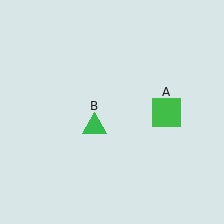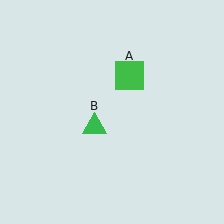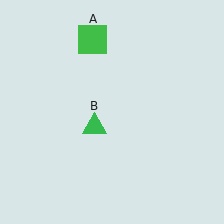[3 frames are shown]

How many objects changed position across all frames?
1 object changed position: green square (object A).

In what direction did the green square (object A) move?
The green square (object A) moved up and to the left.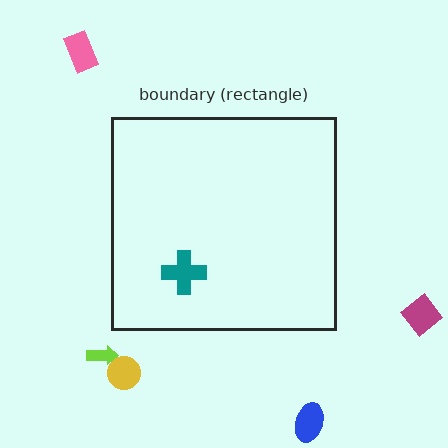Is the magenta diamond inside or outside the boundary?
Outside.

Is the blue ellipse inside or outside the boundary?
Outside.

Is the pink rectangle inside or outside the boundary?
Outside.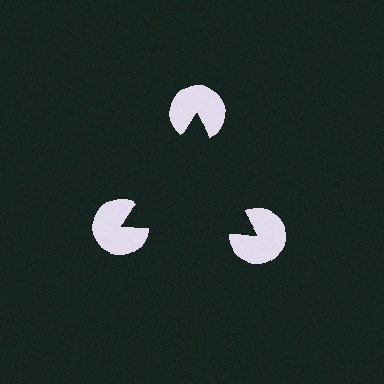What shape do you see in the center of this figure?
An illusory triangle — its edges are inferred from the aligned wedge cuts in the pac-man discs, not physically drawn.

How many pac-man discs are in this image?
There are 3 — one at each vertex of the illusory triangle.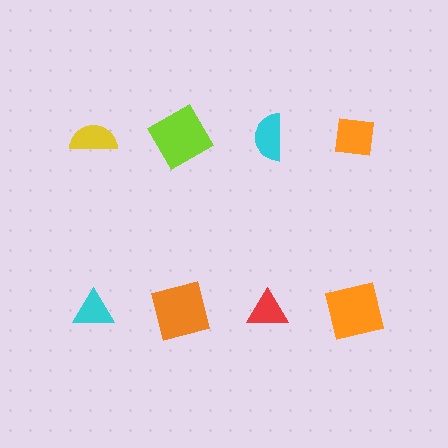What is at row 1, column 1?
A yellow semicircle.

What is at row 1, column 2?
A lime square.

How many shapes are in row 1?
4 shapes.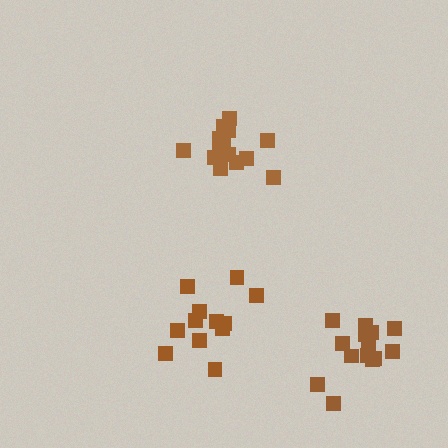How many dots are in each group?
Group 1: 15 dots, Group 2: 12 dots, Group 3: 15 dots (42 total).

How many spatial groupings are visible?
There are 3 spatial groupings.